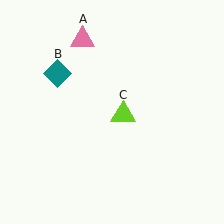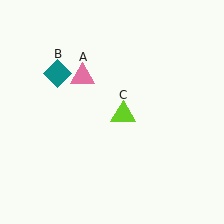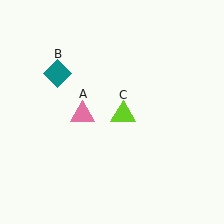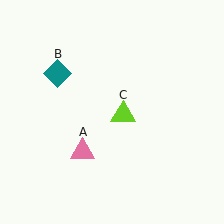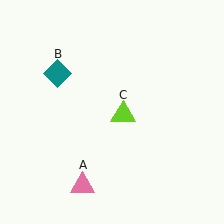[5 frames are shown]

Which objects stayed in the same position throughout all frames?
Teal diamond (object B) and lime triangle (object C) remained stationary.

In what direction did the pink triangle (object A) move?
The pink triangle (object A) moved down.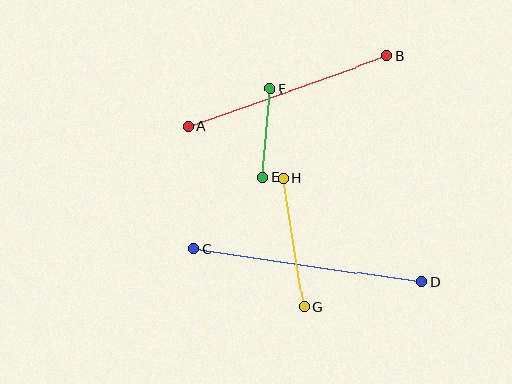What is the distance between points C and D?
The distance is approximately 231 pixels.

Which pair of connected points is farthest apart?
Points C and D are farthest apart.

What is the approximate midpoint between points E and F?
The midpoint is at approximately (266, 133) pixels.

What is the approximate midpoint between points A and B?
The midpoint is at approximately (288, 91) pixels.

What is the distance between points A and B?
The distance is approximately 211 pixels.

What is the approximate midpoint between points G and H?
The midpoint is at approximately (294, 242) pixels.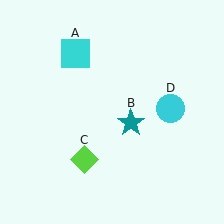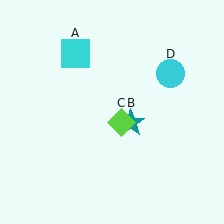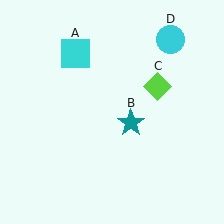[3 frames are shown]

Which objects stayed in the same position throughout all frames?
Cyan square (object A) and teal star (object B) remained stationary.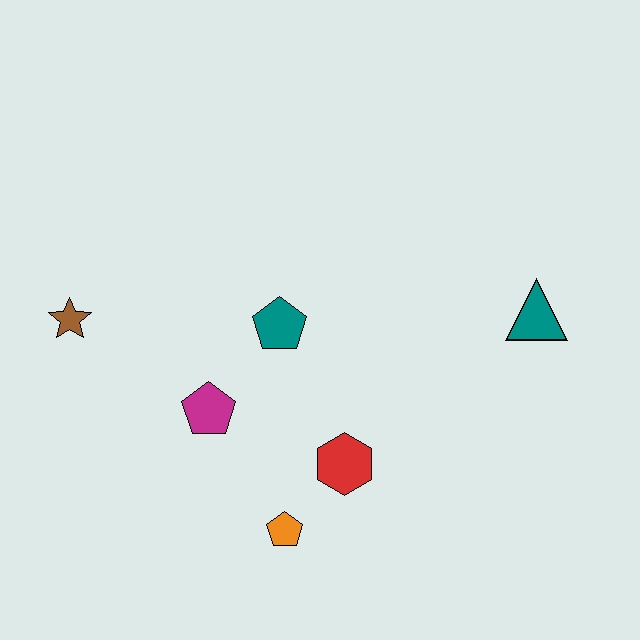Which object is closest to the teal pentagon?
The magenta pentagon is closest to the teal pentagon.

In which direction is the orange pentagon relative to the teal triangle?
The orange pentagon is to the left of the teal triangle.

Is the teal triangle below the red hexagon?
No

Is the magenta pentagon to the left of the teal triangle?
Yes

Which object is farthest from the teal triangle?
The brown star is farthest from the teal triangle.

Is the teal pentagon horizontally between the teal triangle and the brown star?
Yes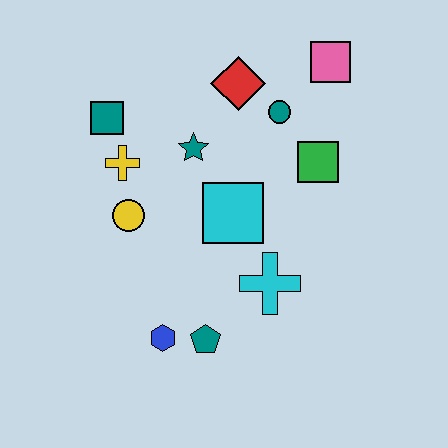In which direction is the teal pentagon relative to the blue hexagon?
The teal pentagon is to the right of the blue hexagon.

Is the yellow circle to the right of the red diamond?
No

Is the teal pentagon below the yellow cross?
Yes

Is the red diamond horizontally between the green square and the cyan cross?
No